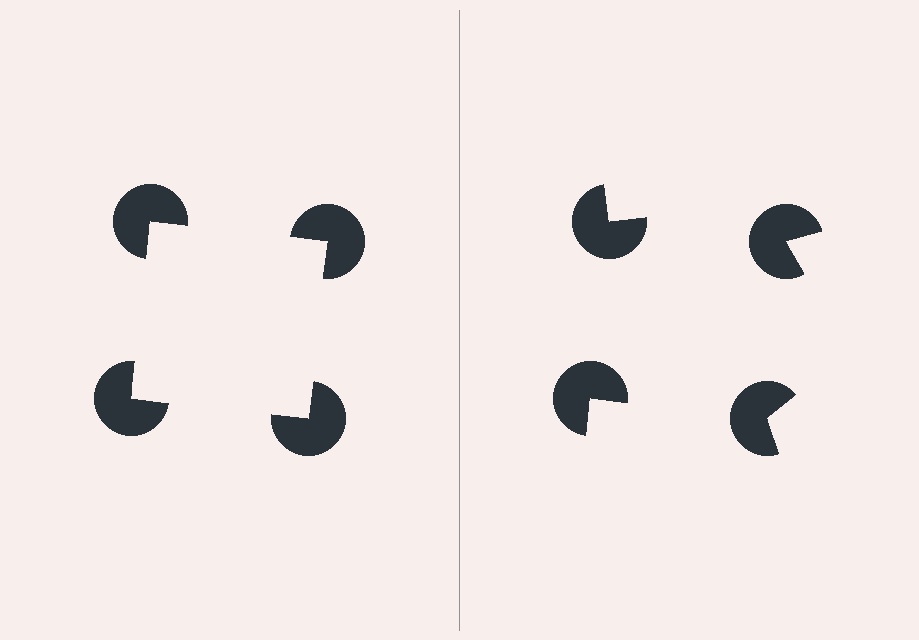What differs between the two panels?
The pac-man discs are positioned identically on both sides; only the wedge orientations differ. On the left they align to a square; on the right they are misaligned.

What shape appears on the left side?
An illusory square.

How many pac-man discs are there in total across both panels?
8 — 4 on each side.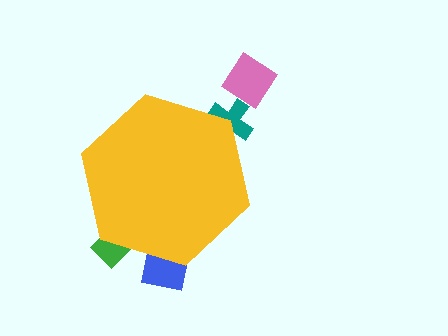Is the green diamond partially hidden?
Yes, the green diamond is partially hidden behind the yellow hexagon.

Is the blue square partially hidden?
Yes, the blue square is partially hidden behind the yellow hexagon.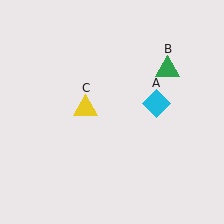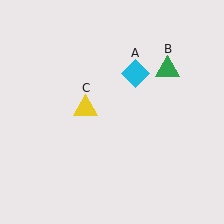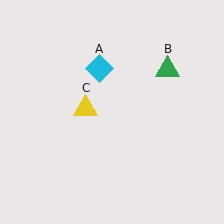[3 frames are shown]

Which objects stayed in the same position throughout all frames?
Green triangle (object B) and yellow triangle (object C) remained stationary.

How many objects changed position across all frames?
1 object changed position: cyan diamond (object A).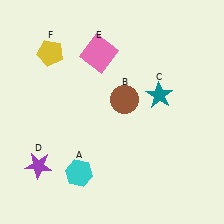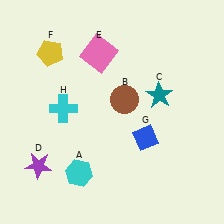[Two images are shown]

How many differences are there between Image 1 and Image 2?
There are 2 differences between the two images.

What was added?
A blue diamond (G), a cyan cross (H) were added in Image 2.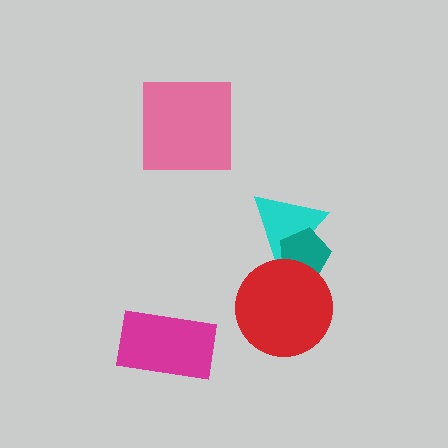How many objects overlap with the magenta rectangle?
0 objects overlap with the magenta rectangle.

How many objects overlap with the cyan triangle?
2 objects overlap with the cyan triangle.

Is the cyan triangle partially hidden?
Yes, it is partially covered by another shape.